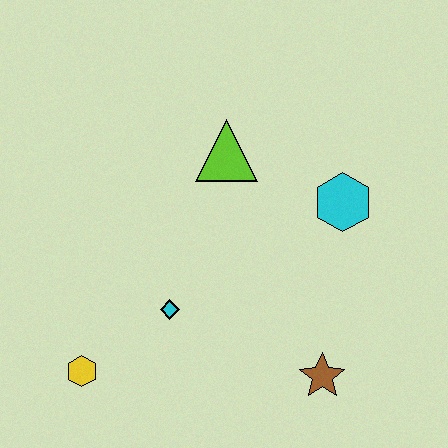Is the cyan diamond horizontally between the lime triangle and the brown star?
No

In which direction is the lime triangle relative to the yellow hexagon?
The lime triangle is above the yellow hexagon.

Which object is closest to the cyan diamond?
The yellow hexagon is closest to the cyan diamond.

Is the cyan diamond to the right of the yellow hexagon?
Yes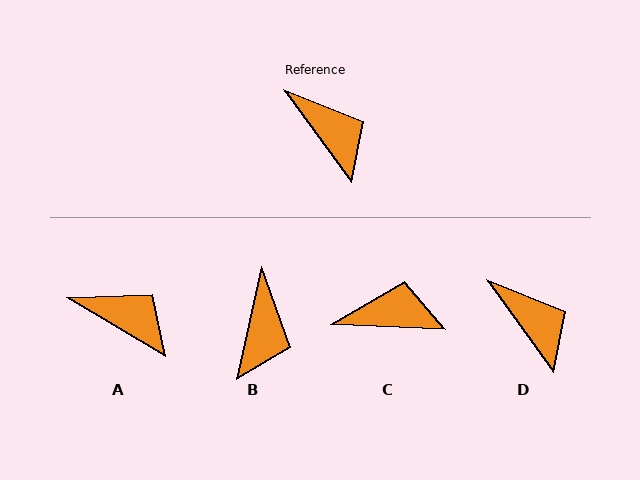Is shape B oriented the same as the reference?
No, it is off by about 49 degrees.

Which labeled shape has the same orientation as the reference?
D.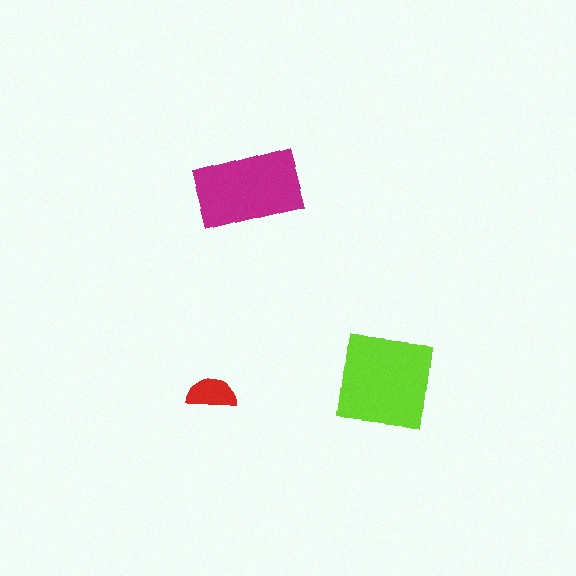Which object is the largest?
The lime square.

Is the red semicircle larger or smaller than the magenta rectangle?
Smaller.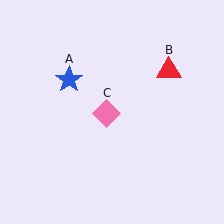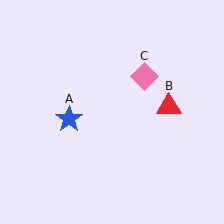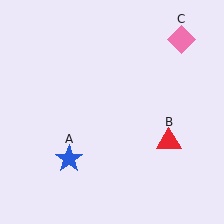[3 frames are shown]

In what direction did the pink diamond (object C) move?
The pink diamond (object C) moved up and to the right.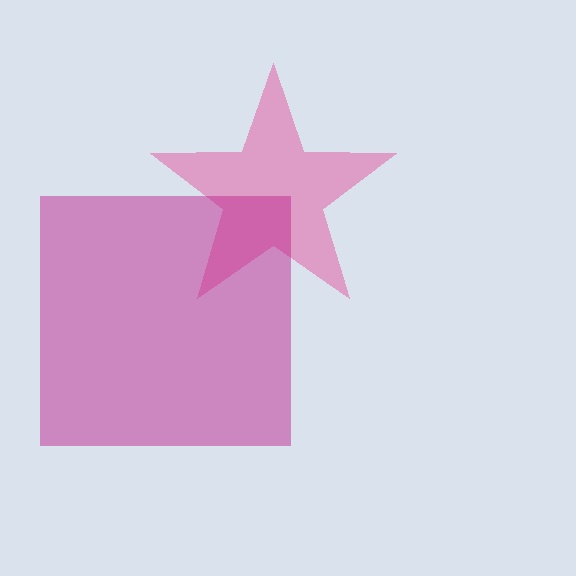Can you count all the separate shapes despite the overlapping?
Yes, there are 2 separate shapes.